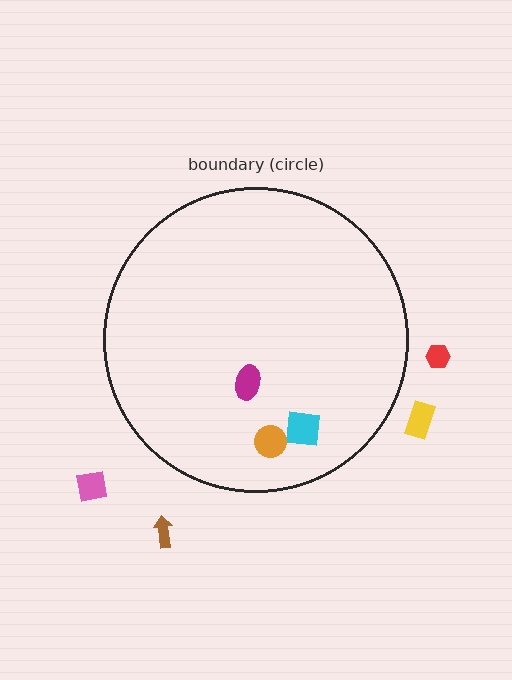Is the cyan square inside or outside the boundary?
Inside.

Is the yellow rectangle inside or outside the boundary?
Outside.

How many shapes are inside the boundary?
3 inside, 4 outside.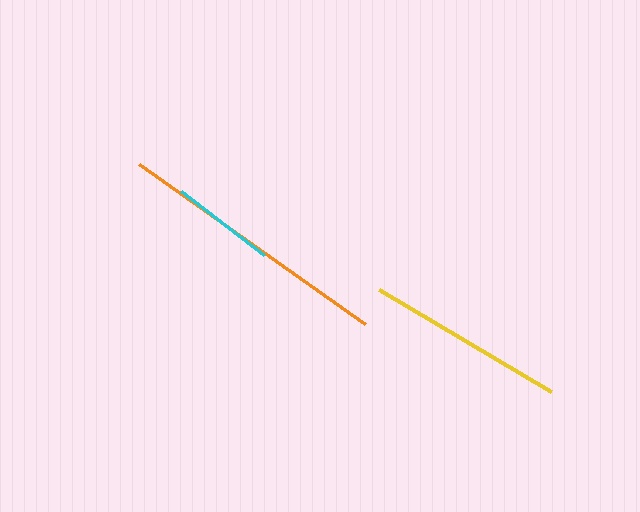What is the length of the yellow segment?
The yellow segment is approximately 200 pixels long.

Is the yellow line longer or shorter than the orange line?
The orange line is longer than the yellow line.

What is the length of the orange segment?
The orange segment is approximately 277 pixels long.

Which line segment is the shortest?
The cyan line is the shortest at approximately 104 pixels.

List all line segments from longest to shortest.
From longest to shortest: orange, yellow, cyan.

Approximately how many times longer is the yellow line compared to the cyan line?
The yellow line is approximately 1.9 times the length of the cyan line.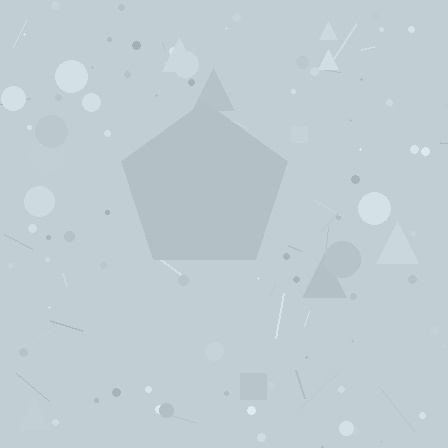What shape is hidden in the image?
A pentagon is hidden in the image.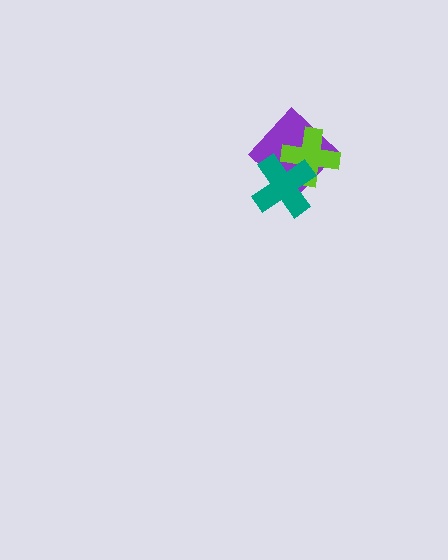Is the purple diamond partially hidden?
Yes, it is partially covered by another shape.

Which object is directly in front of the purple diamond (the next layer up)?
The lime cross is directly in front of the purple diamond.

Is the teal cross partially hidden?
No, no other shape covers it.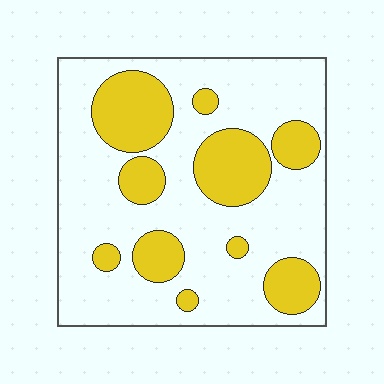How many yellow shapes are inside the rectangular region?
10.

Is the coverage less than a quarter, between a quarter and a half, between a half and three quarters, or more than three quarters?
Between a quarter and a half.